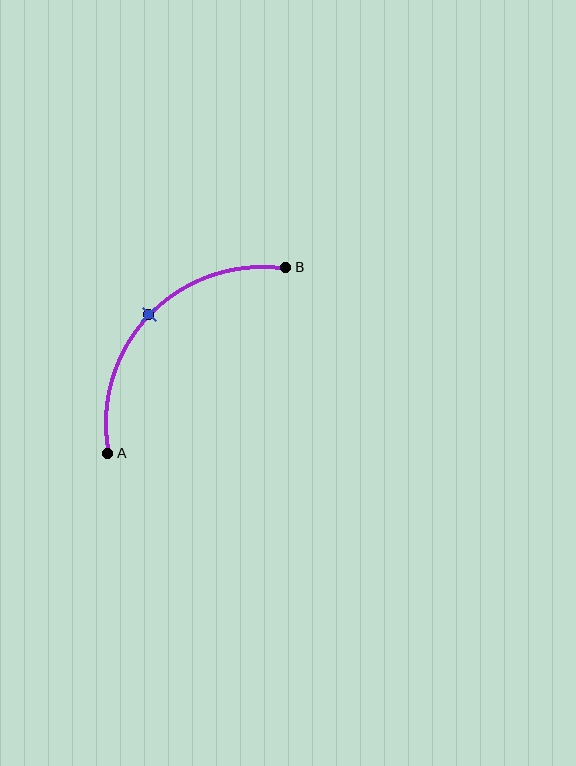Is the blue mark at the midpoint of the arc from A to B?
Yes. The blue mark lies on the arc at equal arc-length from both A and B — it is the arc midpoint.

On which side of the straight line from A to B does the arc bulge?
The arc bulges above and to the left of the straight line connecting A and B.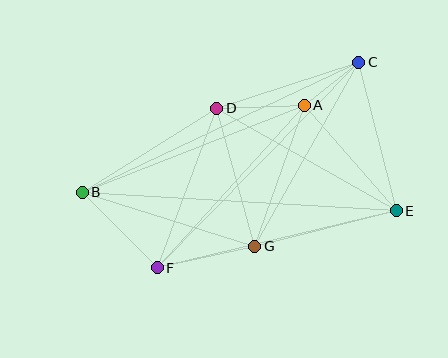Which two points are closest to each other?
Points A and C are closest to each other.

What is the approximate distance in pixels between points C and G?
The distance between C and G is approximately 211 pixels.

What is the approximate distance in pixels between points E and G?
The distance between E and G is approximately 146 pixels.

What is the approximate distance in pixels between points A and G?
The distance between A and G is approximately 149 pixels.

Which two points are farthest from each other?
Points B and E are farthest from each other.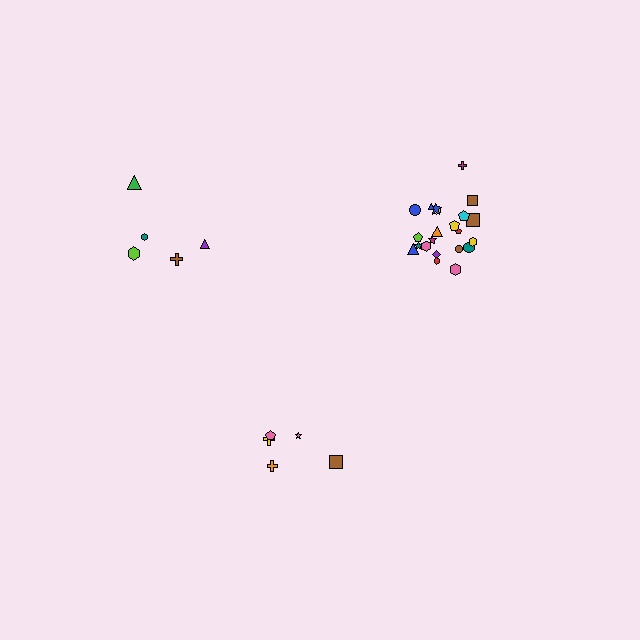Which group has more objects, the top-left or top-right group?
The top-right group.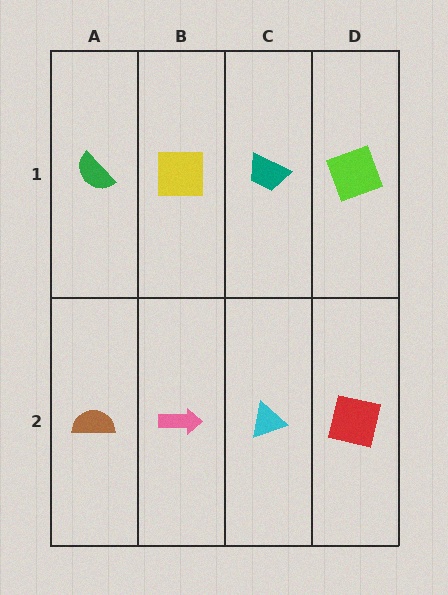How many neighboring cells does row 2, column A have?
2.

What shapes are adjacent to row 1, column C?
A cyan triangle (row 2, column C), a yellow square (row 1, column B), a lime square (row 1, column D).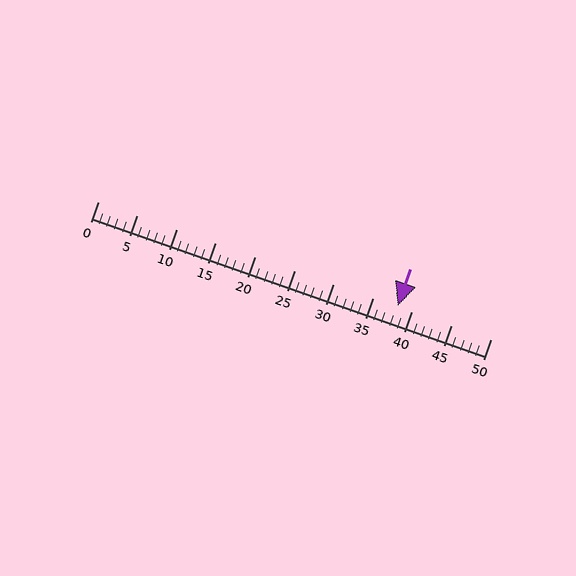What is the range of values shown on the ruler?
The ruler shows values from 0 to 50.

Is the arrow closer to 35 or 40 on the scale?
The arrow is closer to 40.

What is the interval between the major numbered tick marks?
The major tick marks are spaced 5 units apart.